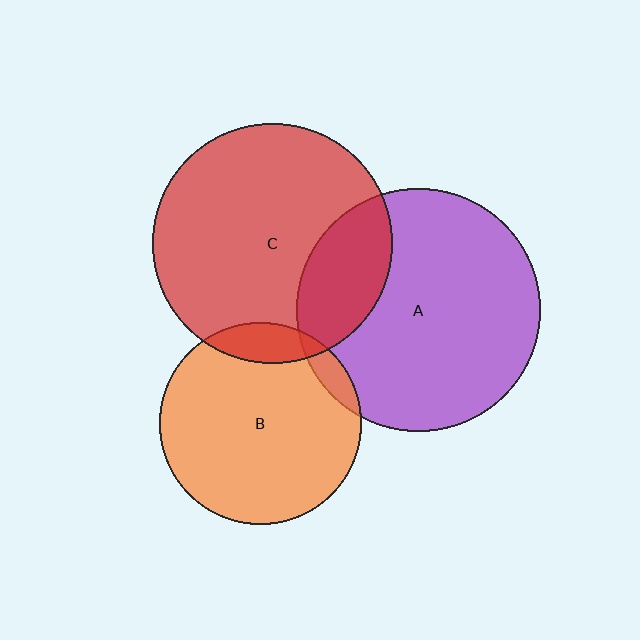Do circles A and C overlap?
Yes.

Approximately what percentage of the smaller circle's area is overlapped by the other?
Approximately 20%.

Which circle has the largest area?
Circle A (purple).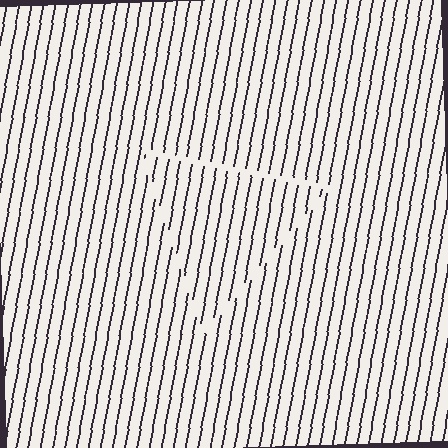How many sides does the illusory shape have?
3 sides — the line-ends trace a triangle.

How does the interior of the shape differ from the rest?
The interior of the shape contains the same grating, shifted by half a period — the contour is defined by the phase discontinuity where line-ends from the inner and outer gratings abut.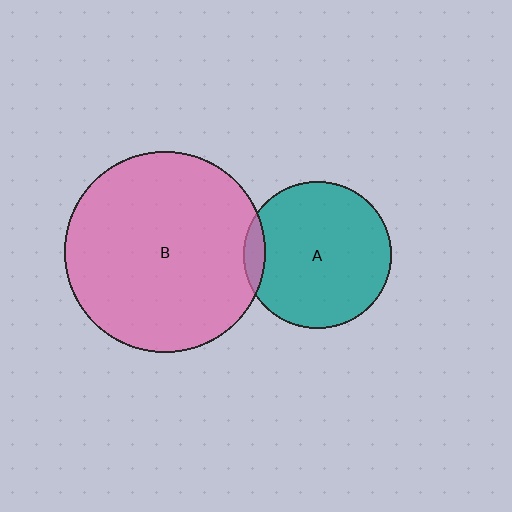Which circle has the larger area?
Circle B (pink).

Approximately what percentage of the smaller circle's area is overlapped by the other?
Approximately 5%.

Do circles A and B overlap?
Yes.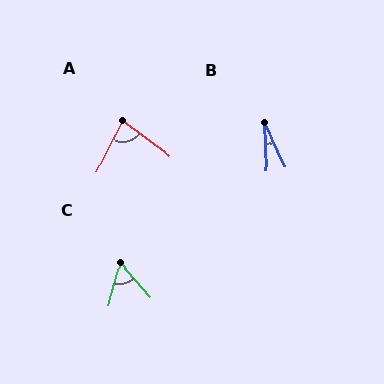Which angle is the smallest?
B, at approximately 22 degrees.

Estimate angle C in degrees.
Approximately 55 degrees.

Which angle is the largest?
A, at approximately 79 degrees.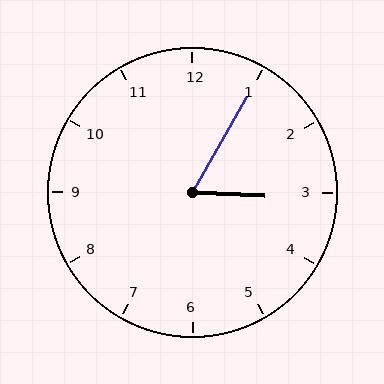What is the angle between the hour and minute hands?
Approximately 62 degrees.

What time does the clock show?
3:05.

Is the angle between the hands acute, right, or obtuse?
It is acute.